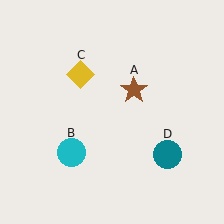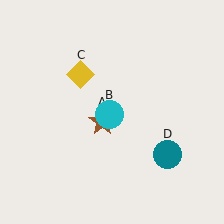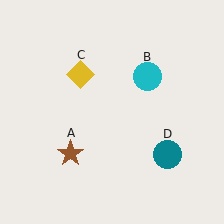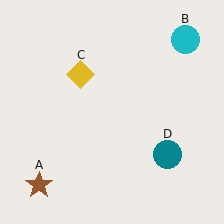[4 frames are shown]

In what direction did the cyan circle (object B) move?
The cyan circle (object B) moved up and to the right.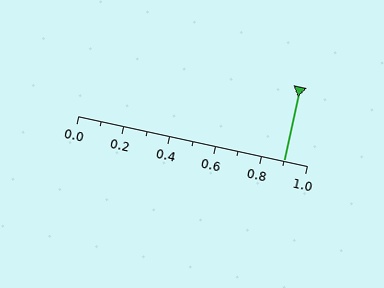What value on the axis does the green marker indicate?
The marker indicates approximately 0.9.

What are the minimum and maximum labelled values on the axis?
The axis runs from 0.0 to 1.0.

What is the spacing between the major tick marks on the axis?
The major ticks are spaced 0.2 apart.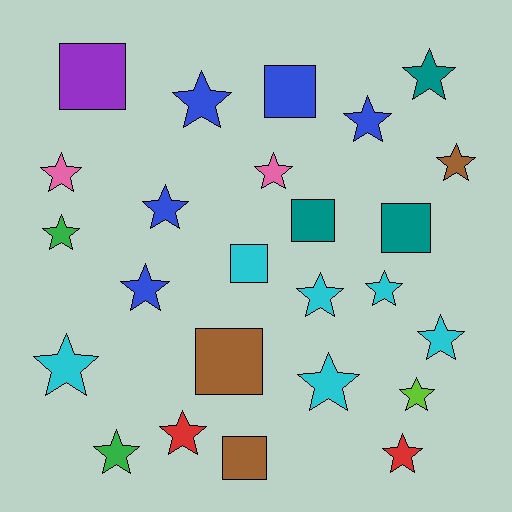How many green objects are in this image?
There are 2 green objects.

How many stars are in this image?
There are 18 stars.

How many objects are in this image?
There are 25 objects.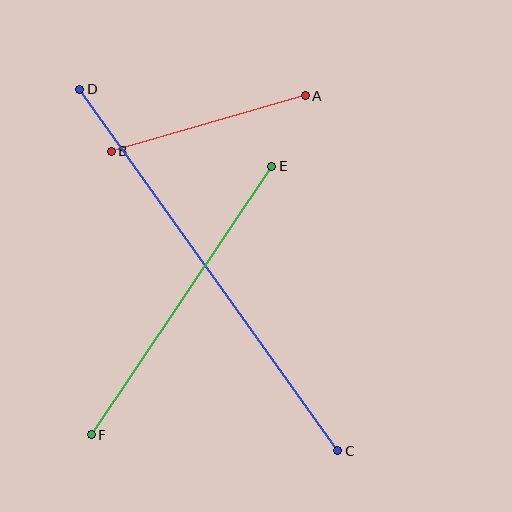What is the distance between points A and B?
The distance is approximately 202 pixels.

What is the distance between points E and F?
The distance is approximately 324 pixels.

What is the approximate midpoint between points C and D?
The midpoint is at approximately (209, 270) pixels.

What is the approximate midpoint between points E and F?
The midpoint is at approximately (181, 300) pixels.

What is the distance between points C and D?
The distance is approximately 444 pixels.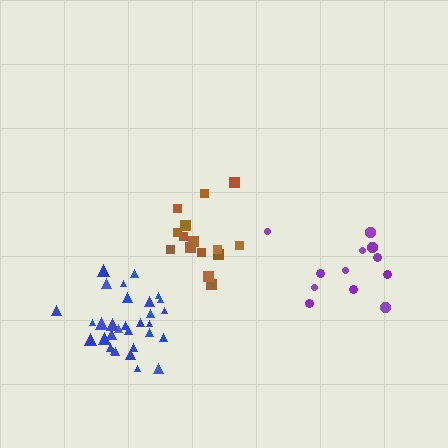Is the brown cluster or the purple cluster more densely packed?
Brown.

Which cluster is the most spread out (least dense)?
Purple.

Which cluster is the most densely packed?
Blue.